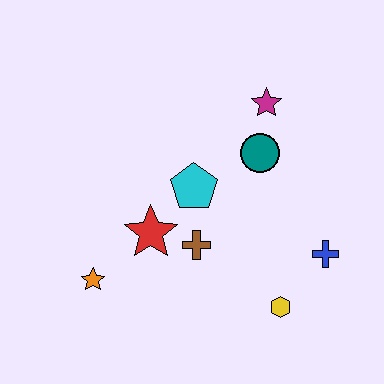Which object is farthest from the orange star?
The magenta star is farthest from the orange star.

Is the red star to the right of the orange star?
Yes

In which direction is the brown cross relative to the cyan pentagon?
The brown cross is below the cyan pentagon.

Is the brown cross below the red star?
Yes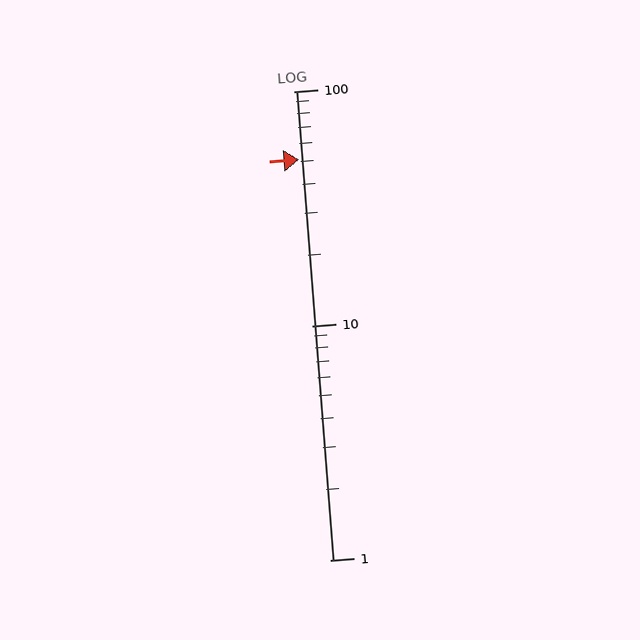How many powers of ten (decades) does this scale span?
The scale spans 2 decades, from 1 to 100.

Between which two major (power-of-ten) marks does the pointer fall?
The pointer is between 10 and 100.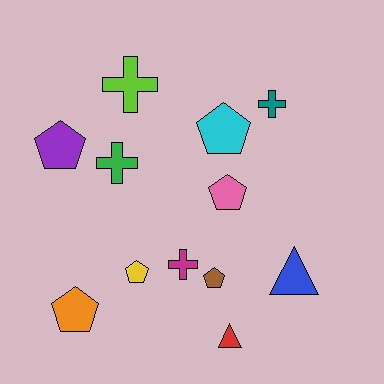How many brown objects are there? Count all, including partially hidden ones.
There is 1 brown object.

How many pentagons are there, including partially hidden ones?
There are 6 pentagons.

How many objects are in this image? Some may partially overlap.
There are 12 objects.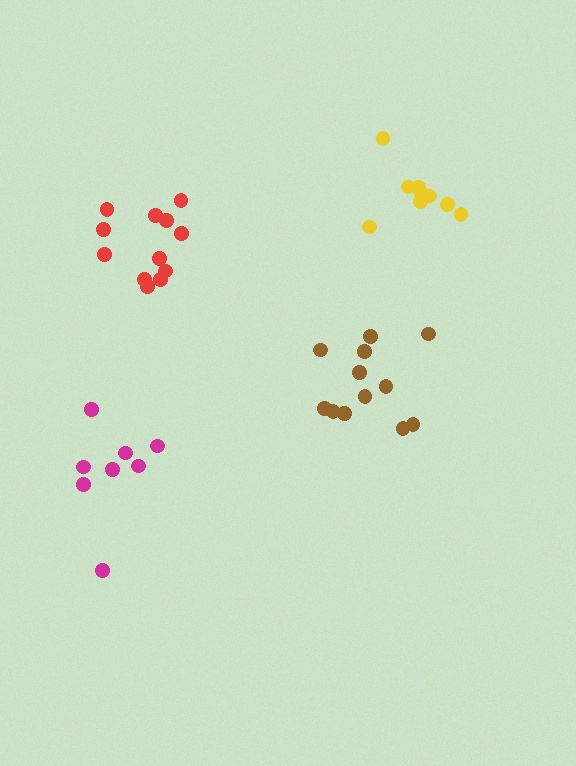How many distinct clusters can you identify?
There are 4 distinct clusters.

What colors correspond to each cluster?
The clusters are colored: yellow, brown, red, magenta.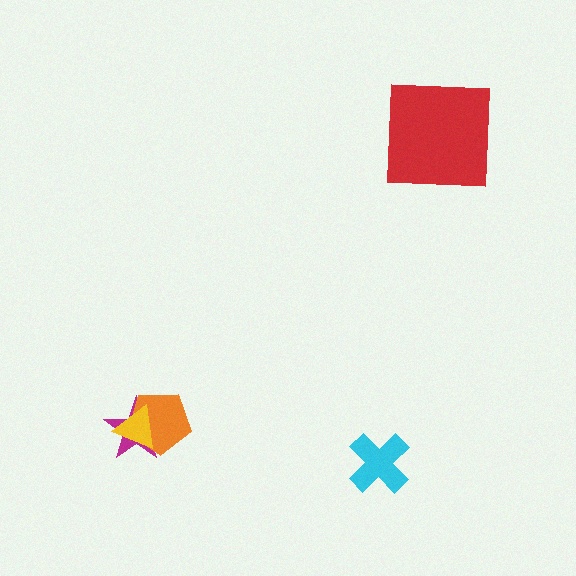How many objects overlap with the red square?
0 objects overlap with the red square.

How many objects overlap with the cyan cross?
0 objects overlap with the cyan cross.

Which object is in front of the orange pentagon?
The yellow triangle is in front of the orange pentagon.